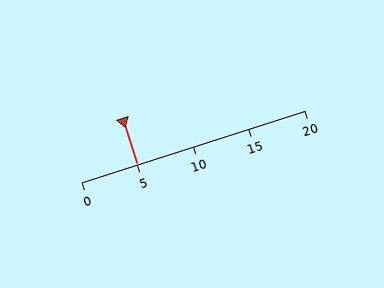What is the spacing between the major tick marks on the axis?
The major ticks are spaced 5 apart.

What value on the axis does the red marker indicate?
The marker indicates approximately 5.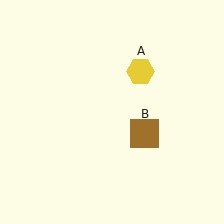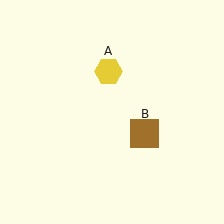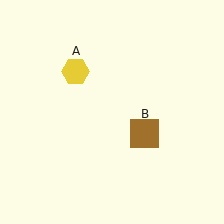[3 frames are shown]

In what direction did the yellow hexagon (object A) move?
The yellow hexagon (object A) moved left.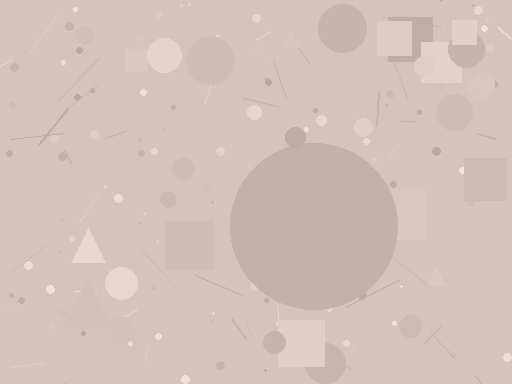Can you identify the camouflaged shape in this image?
The camouflaged shape is a circle.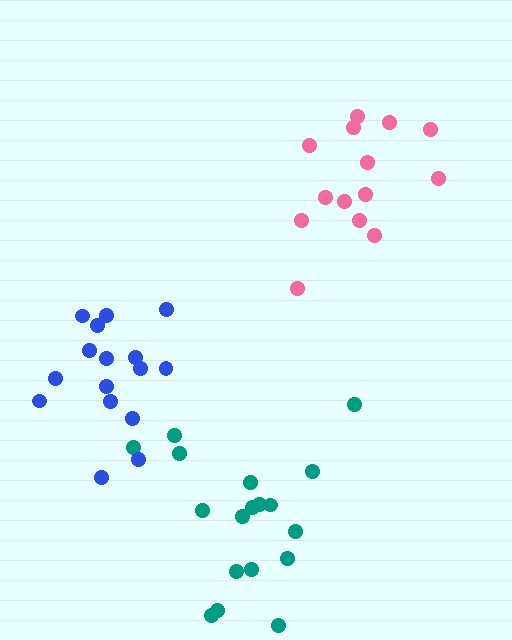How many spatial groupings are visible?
There are 3 spatial groupings.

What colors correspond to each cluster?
The clusters are colored: teal, pink, blue.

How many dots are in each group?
Group 1: 18 dots, Group 2: 14 dots, Group 3: 16 dots (48 total).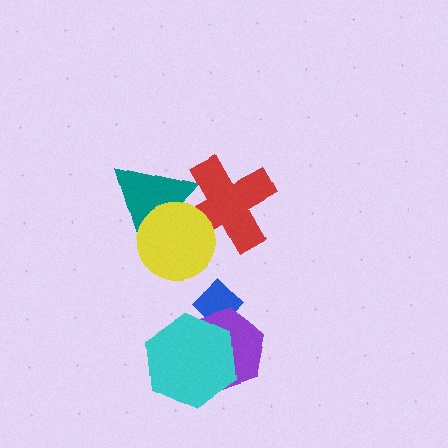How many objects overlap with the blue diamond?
2 objects overlap with the blue diamond.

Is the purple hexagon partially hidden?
Yes, it is partially covered by another shape.